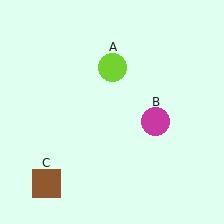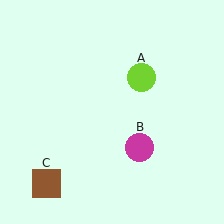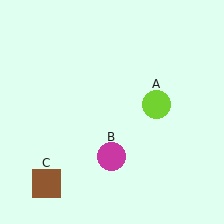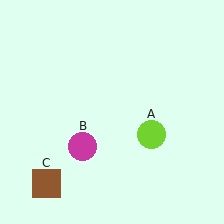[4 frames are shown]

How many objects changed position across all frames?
2 objects changed position: lime circle (object A), magenta circle (object B).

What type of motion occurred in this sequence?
The lime circle (object A), magenta circle (object B) rotated clockwise around the center of the scene.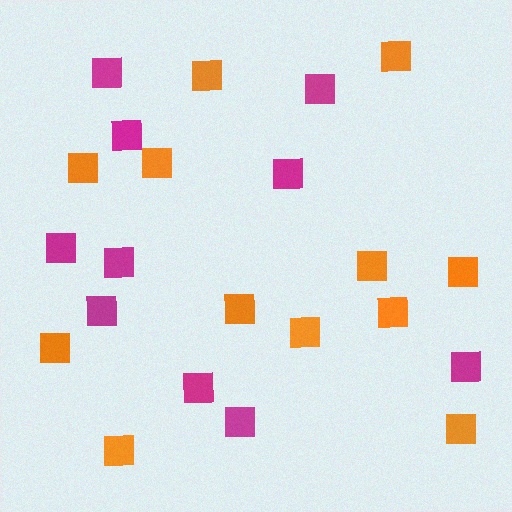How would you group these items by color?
There are 2 groups: one group of orange squares (12) and one group of magenta squares (10).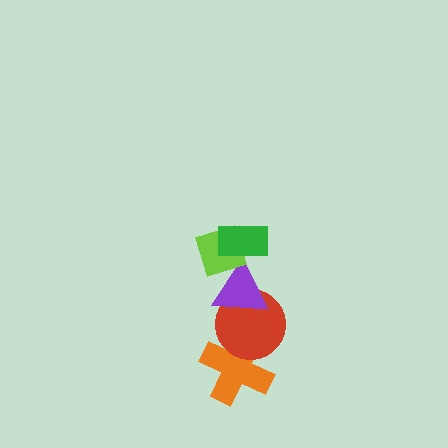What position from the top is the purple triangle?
The purple triangle is 3rd from the top.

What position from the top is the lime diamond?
The lime diamond is 2nd from the top.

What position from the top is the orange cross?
The orange cross is 5th from the top.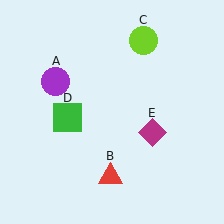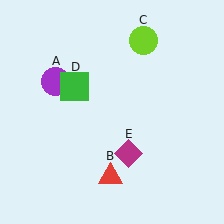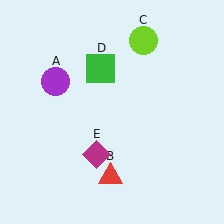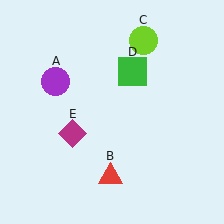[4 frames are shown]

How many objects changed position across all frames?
2 objects changed position: green square (object D), magenta diamond (object E).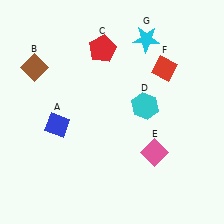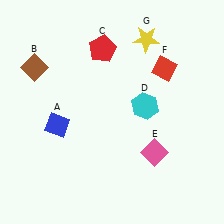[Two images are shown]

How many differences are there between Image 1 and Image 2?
There is 1 difference between the two images.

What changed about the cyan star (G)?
In Image 1, G is cyan. In Image 2, it changed to yellow.